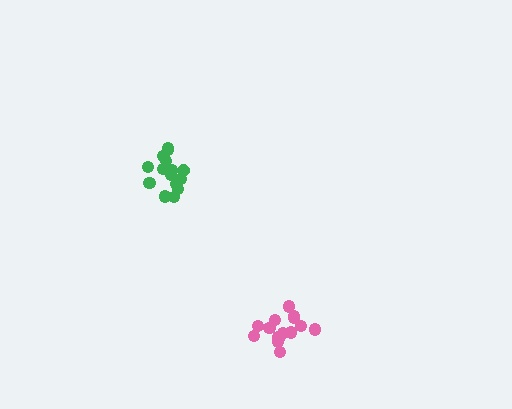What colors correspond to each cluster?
The clusters are colored: pink, green.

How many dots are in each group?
Group 1: 15 dots, Group 2: 15 dots (30 total).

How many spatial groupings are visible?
There are 2 spatial groupings.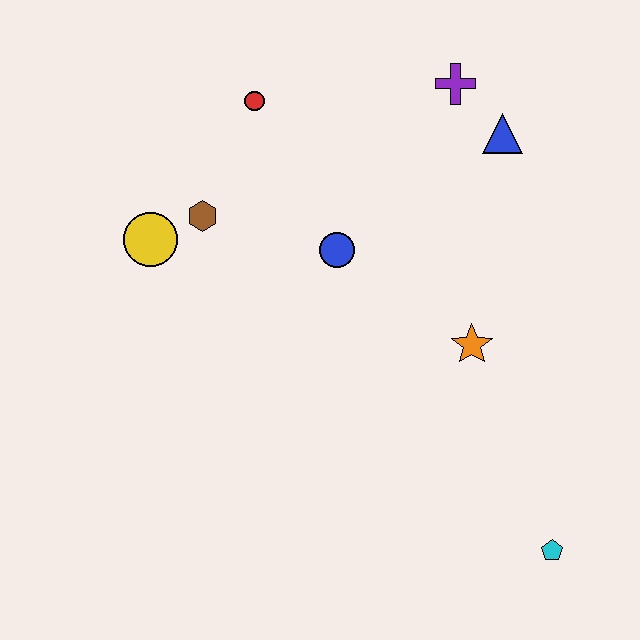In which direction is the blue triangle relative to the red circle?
The blue triangle is to the right of the red circle.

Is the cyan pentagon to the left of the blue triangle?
No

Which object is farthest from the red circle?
The cyan pentagon is farthest from the red circle.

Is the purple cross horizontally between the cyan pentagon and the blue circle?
Yes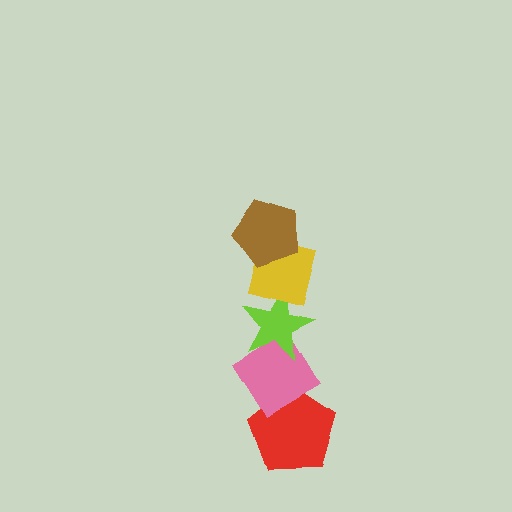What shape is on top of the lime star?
The yellow square is on top of the lime star.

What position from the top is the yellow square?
The yellow square is 2nd from the top.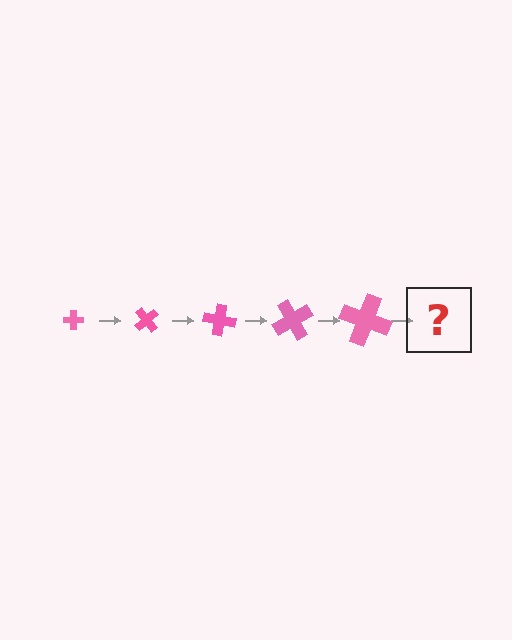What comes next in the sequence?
The next element should be a cross, larger than the previous one and rotated 250 degrees from the start.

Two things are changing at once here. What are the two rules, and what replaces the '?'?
The two rules are that the cross grows larger each step and it rotates 50 degrees each step. The '?' should be a cross, larger than the previous one and rotated 250 degrees from the start.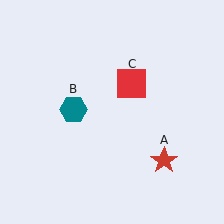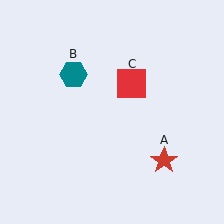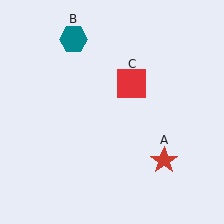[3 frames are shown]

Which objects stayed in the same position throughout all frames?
Red star (object A) and red square (object C) remained stationary.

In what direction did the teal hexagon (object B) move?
The teal hexagon (object B) moved up.